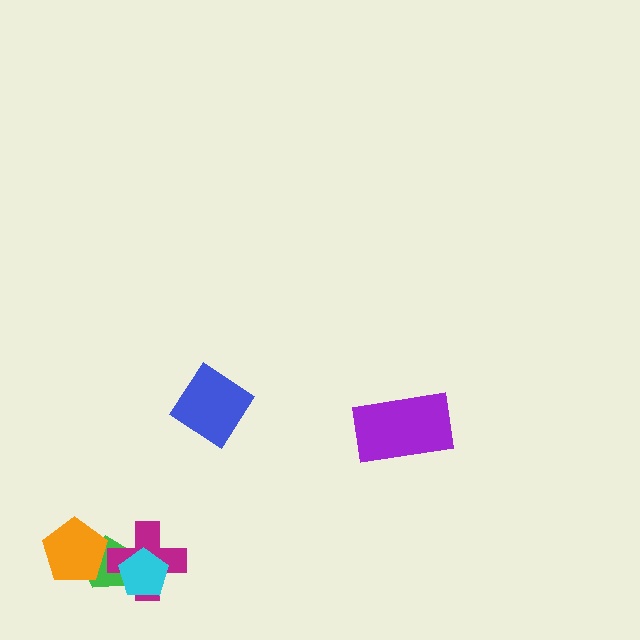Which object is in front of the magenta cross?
The cyan pentagon is in front of the magenta cross.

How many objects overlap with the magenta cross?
2 objects overlap with the magenta cross.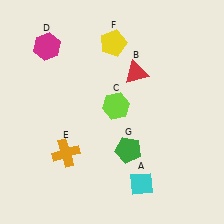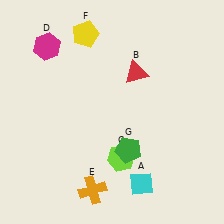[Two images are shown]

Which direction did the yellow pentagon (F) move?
The yellow pentagon (F) moved left.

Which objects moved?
The objects that moved are: the lime hexagon (C), the orange cross (E), the yellow pentagon (F).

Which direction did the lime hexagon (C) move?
The lime hexagon (C) moved down.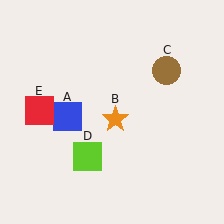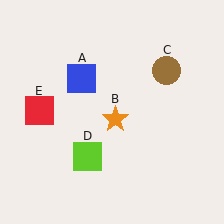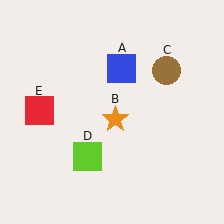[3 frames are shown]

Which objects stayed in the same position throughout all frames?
Orange star (object B) and brown circle (object C) and lime square (object D) and red square (object E) remained stationary.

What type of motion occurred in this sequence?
The blue square (object A) rotated clockwise around the center of the scene.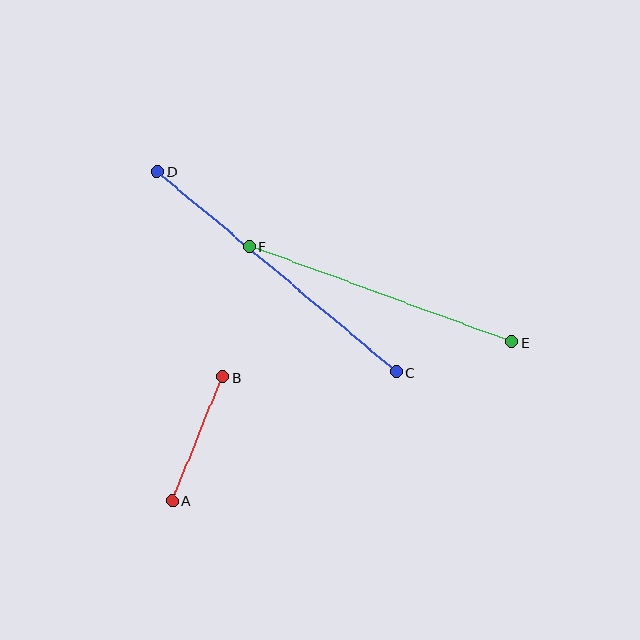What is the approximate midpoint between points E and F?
The midpoint is at approximately (381, 294) pixels.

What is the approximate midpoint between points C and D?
The midpoint is at approximately (277, 272) pixels.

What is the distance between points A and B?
The distance is approximately 134 pixels.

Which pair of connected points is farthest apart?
Points C and D are farthest apart.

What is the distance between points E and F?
The distance is approximately 278 pixels.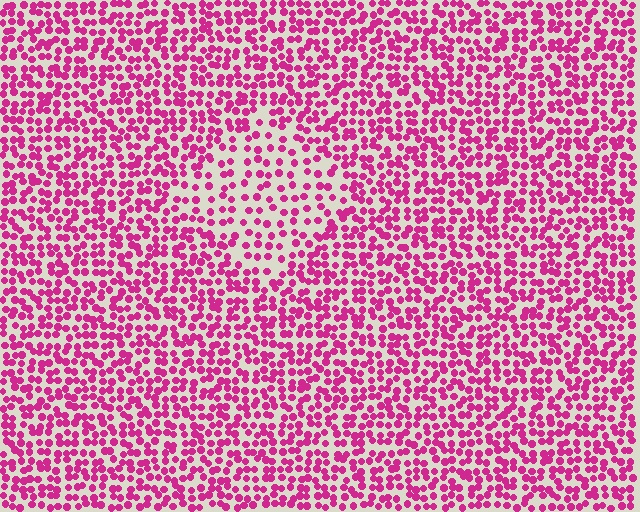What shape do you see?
I see a diamond.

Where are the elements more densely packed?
The elements are more densely packed outside the diamond boundary.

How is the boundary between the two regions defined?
The boundary is defined by a change in element density (approximately 1.8x ratio). All elements are the same color, size, and shape.